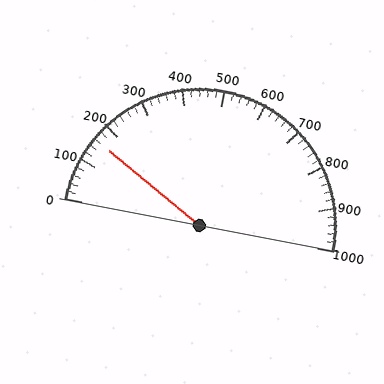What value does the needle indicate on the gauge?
The needle indicates approximately 160.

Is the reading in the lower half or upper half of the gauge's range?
The reading is in the lower half of the range (0 to 1000).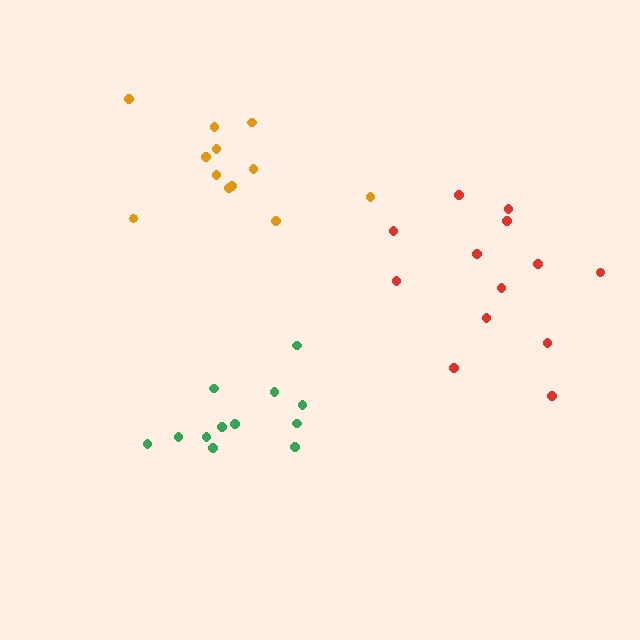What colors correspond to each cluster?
The clusters are colored: orange, red, green.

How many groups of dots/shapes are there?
There are 3 groups.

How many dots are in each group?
Group 1: 12 dots, Group 2: 13 dots, Group 3: 12 dots (37 total).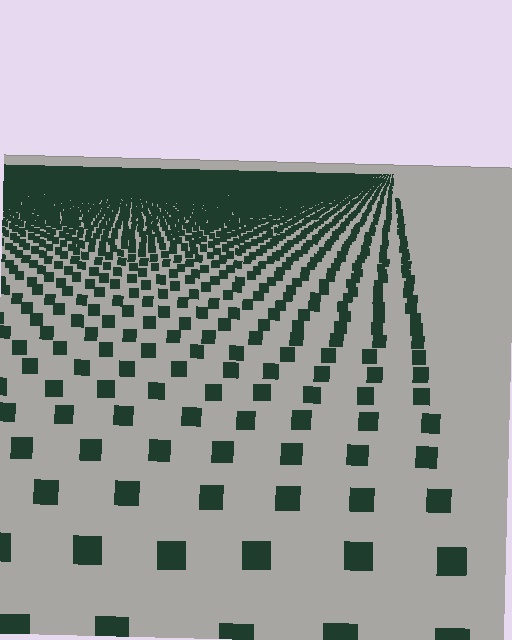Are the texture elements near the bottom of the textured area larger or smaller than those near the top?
Larger. Near the bottom, elements are closer to the viewer and appear at a bigger on-screen size.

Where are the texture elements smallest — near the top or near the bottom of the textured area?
Near the top.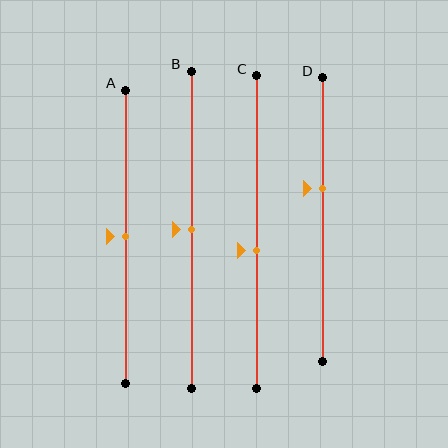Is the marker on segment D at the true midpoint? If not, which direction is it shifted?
No, the marker on segment D is shifted upward by about 11% of the segment length.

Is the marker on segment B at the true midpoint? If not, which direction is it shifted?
Yes, the marker on segment B is at the true midpoint.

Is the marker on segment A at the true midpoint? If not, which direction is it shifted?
Yes, the marker on segment A is at the true midpoint.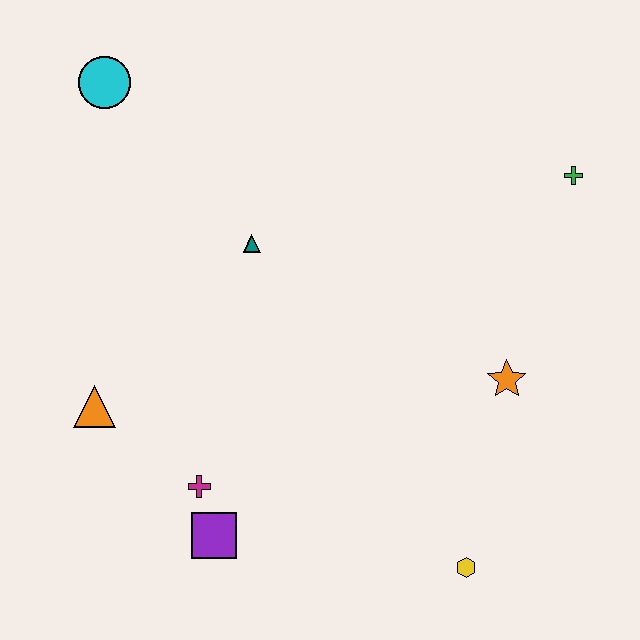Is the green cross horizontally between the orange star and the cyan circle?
No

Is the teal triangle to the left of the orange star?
Yes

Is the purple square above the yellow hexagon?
Yes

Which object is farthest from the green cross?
The orange triangle is farthest from the green cross.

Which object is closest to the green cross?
The orange star is closest to the green cross.